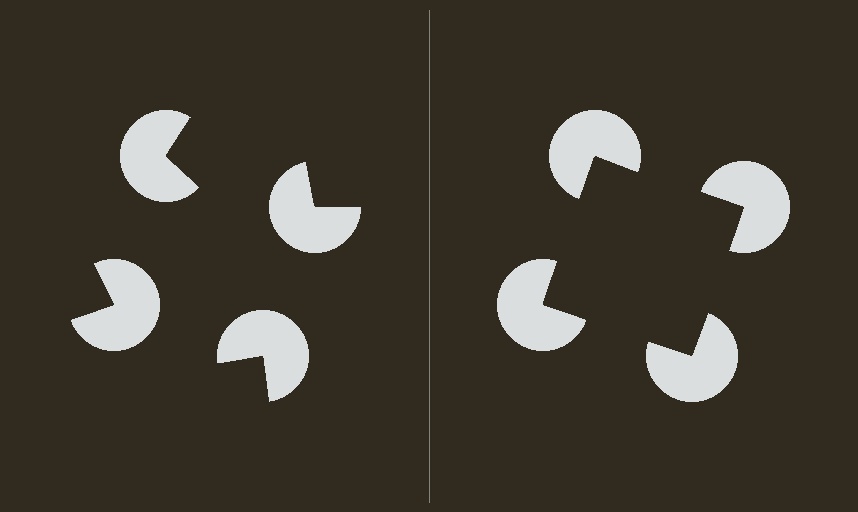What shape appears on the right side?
An illusory square.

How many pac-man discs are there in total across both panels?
8 — 4 on each side.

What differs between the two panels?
The pac-man discs are positioned identically on both sides; only the wedge orientations differ. On the right they align to a square; on the left they are misaligned.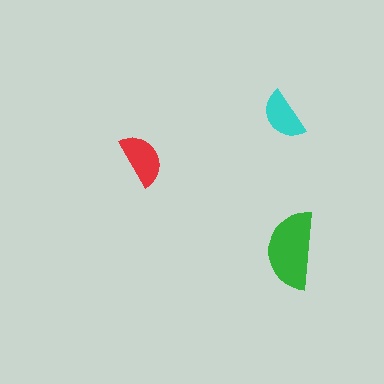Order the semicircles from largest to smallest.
the green one, the red one, the cyan one.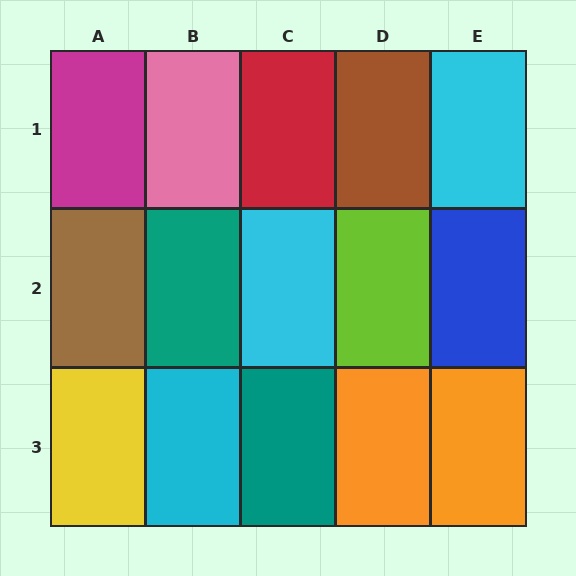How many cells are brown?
2 cells are brown.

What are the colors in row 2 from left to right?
Brown, teal, cyan, lime, blue.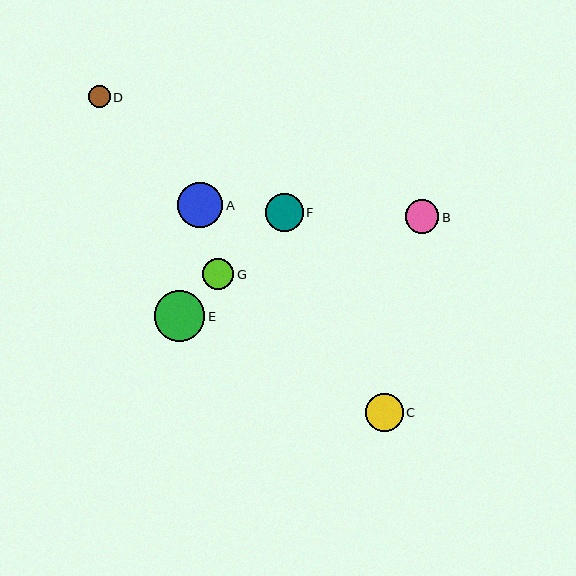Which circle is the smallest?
Circle D is the smallest with a size of approximately 22 pixels.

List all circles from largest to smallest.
From largest to smallest: E, A, C, F, B, G, D.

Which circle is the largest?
Circle E is the largest with a size of approximately 51 pixels.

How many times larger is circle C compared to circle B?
Circle C is approximately 1.1 times the size of circle B.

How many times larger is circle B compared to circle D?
Circle B is approximately 1.5 times the size of circle D.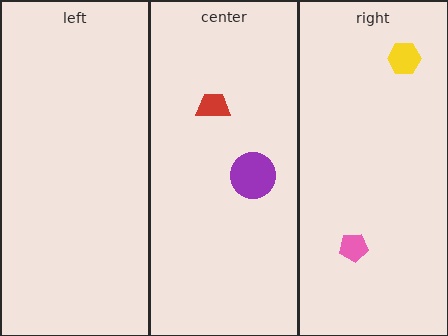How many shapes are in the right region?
2.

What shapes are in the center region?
The purple circle, the red trapezoid.